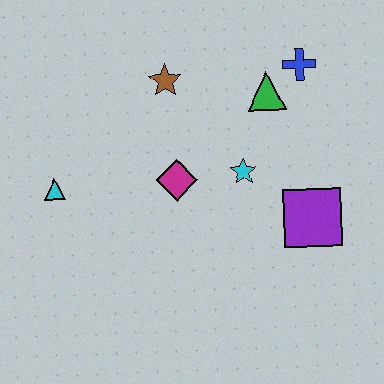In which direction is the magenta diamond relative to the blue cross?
The magenta diamond is to the left of the blue cross.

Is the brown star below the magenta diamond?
No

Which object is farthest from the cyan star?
The cyan triangle is farthest from the cyan star.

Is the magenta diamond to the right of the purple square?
No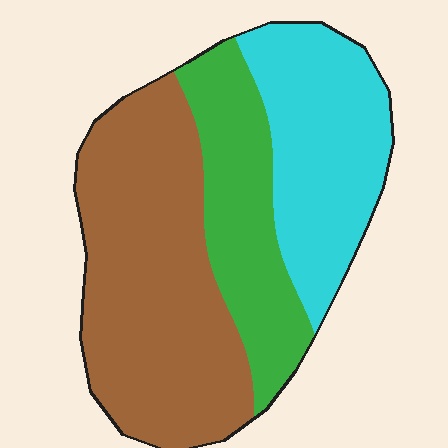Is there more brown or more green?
Brown.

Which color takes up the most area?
Brown, at roughly 45%.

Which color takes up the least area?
Green, at roughly 25%.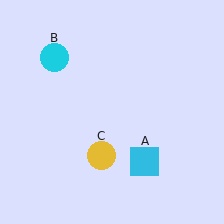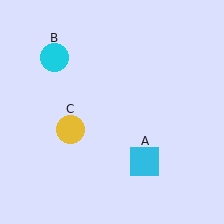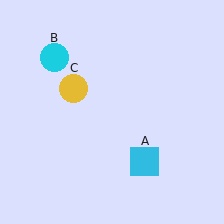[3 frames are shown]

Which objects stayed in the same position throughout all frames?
Cyan square (object A) and cyan circle (object B) remained stationary.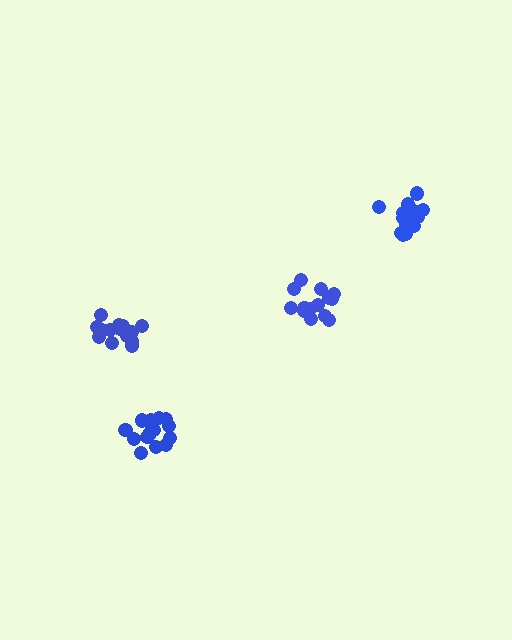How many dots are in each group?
Group 1: 14 dots, Group 2: 14 dots, Group 3: 15 dots, Group 4: 19 dots (62 total).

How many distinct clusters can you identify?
There are 4 distinct clusters.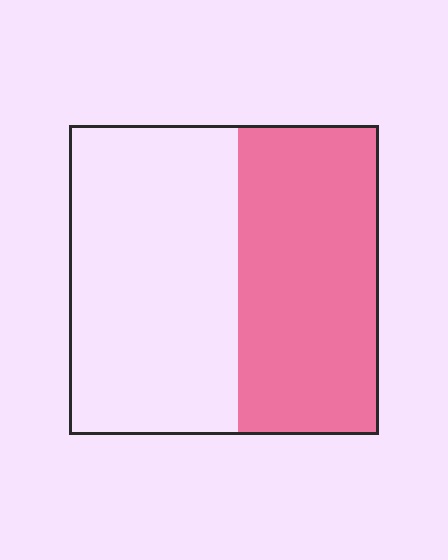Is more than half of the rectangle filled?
No.